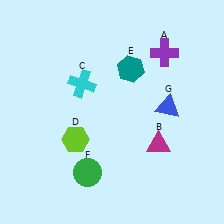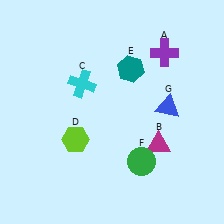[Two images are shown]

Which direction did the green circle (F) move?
The green circle (F) moved right.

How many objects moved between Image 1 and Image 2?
1 object moved between the two images.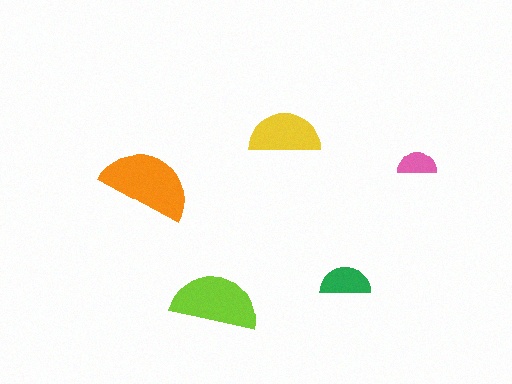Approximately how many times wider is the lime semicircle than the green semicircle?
About 1.5 times wider.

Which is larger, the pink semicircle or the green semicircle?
The green one.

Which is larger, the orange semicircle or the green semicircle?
The orange one.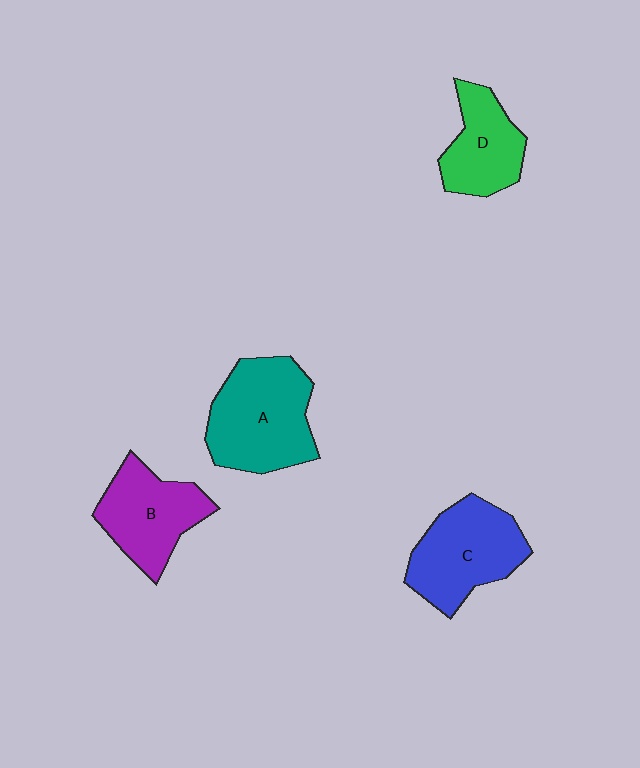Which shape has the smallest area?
Shape D (green).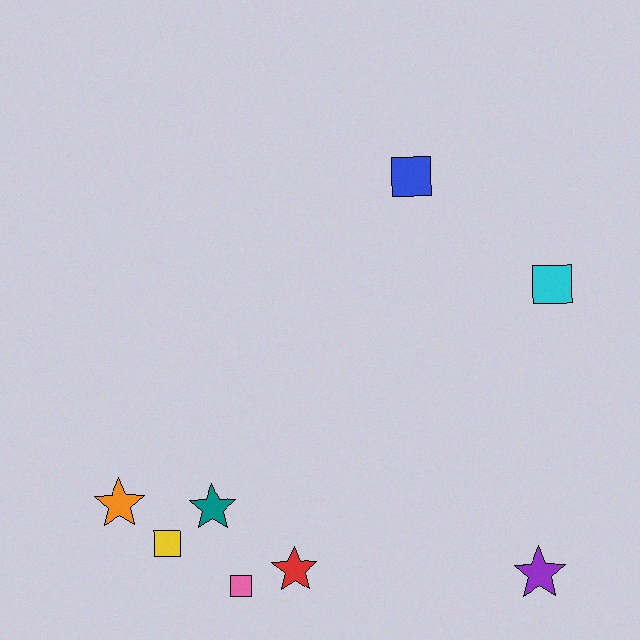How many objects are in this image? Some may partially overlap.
There are 8 objects.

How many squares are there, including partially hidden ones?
There are 4 squares.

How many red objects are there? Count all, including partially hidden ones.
There is 1 red object.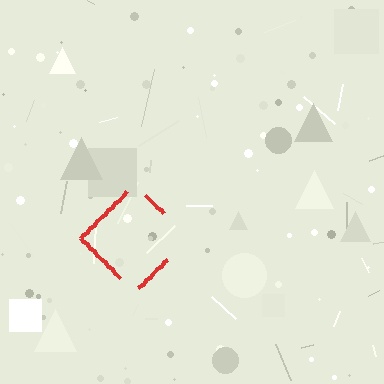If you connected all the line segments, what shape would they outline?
They would outline a diamond.